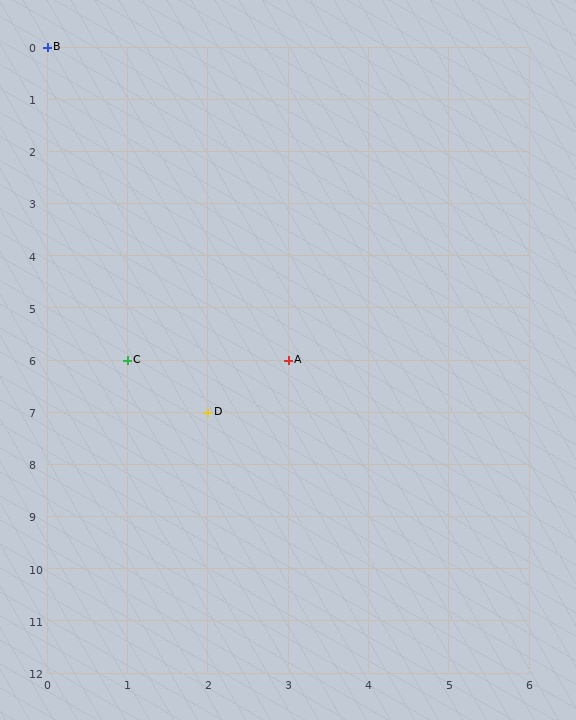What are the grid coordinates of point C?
Point C is at grid coordinates (1, 6).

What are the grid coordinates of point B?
Point B is at grid coordinates (0, 0).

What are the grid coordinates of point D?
Point D is at grid coordinates (2, 7).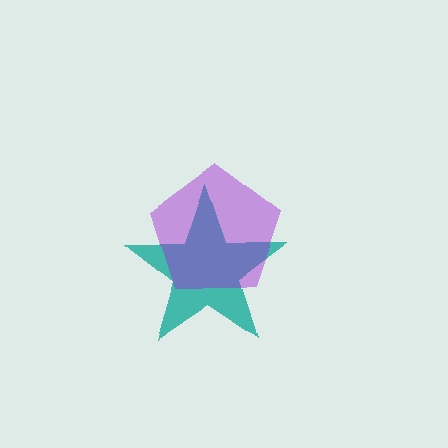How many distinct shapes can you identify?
There are 2 distinct shapes: a teal star, a purple pentagon.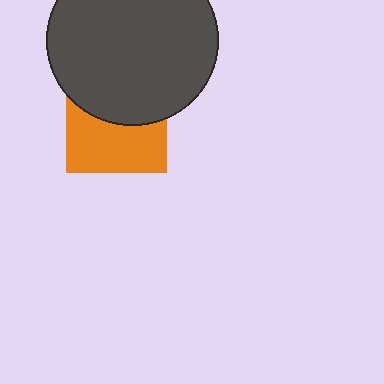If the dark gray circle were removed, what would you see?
You would see the complete orange square.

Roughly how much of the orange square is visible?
About half of it is visible (roughly 54%).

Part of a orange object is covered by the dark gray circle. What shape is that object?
It is a square.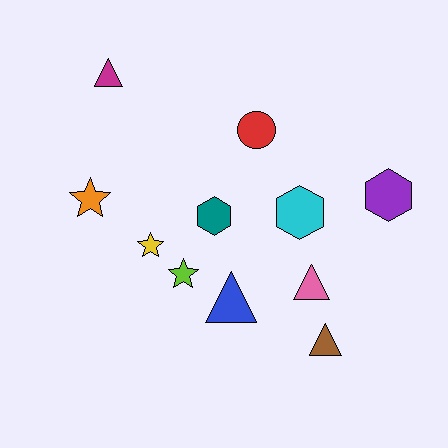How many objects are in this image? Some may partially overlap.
There are 11 objects.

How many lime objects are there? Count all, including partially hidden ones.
There is 1 lime object.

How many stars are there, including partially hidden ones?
There are 3 stars.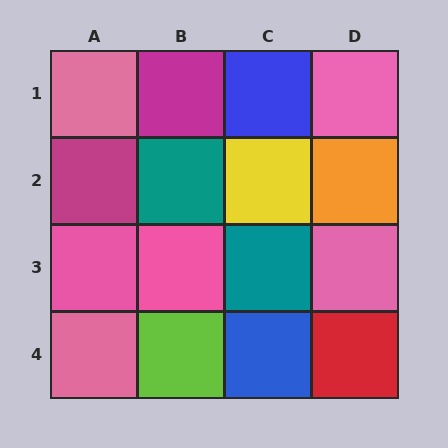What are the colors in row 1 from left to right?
Pink, magenta, blue, pink.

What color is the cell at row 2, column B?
Teal.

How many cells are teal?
2 cells are teal.